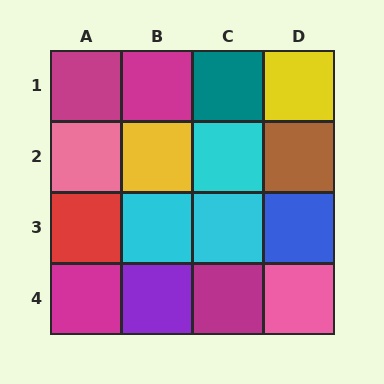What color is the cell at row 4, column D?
Pink.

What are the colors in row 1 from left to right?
Magenta, magenta, teal, yellow.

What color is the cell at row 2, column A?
Pink.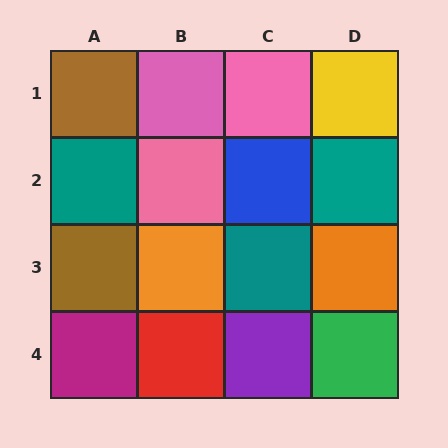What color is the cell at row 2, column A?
Teal.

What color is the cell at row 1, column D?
Yellow.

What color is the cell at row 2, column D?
Teal.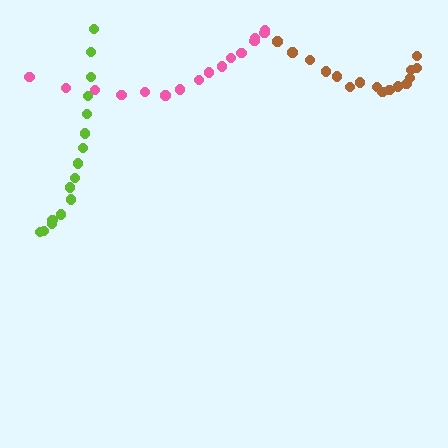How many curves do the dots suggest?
There are 3 distinct paths.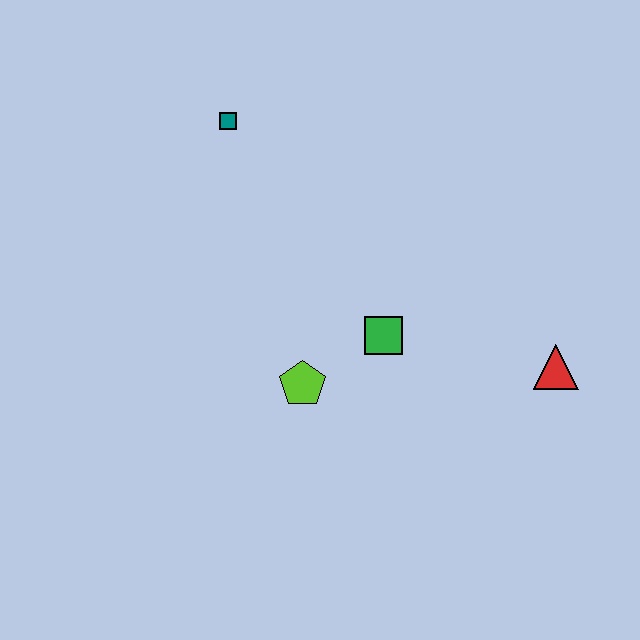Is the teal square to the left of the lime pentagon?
Yes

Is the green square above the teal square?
No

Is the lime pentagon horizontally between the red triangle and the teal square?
Yes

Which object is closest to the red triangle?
The green square is closest to the red triangle.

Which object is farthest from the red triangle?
The teal square is farthest from the red triangle.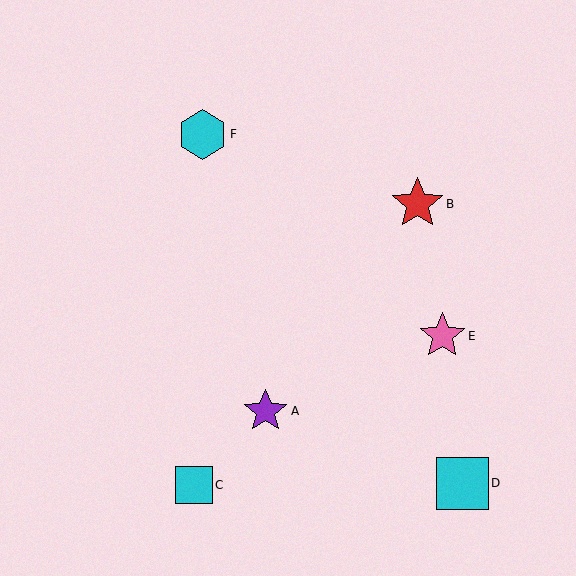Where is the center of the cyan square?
The center of the cyan square is at (194, 485).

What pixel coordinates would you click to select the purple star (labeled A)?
Click at (266, 411) to select the purple star A.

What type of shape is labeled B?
Shape B is a red star.